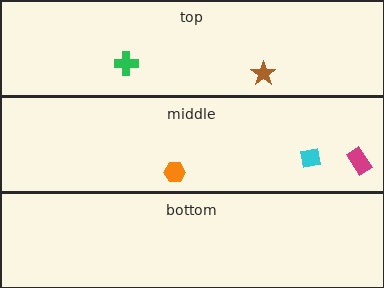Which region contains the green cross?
The top region.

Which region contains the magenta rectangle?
The middle region.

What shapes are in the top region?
The green cross, the brown star.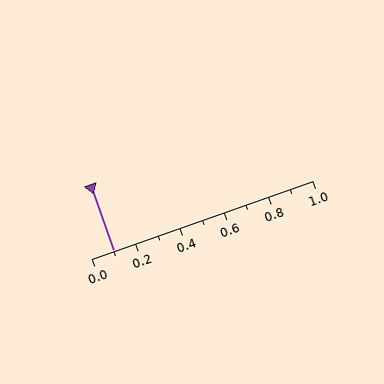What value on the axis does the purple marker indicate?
The marker indicates approximately 0.1.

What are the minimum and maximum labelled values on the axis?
The axis runs from 0.0 to 1.0.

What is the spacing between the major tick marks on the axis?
The major ticks are spaced 0.2 apart.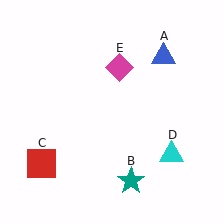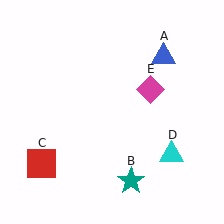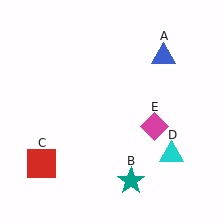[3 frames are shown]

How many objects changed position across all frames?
1 object changed position: magenta diamond (object E).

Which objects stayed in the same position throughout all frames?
Blue triangle (object A) and teal star (object B) and red square (object C) and cyan triangle (object D) remained stationary.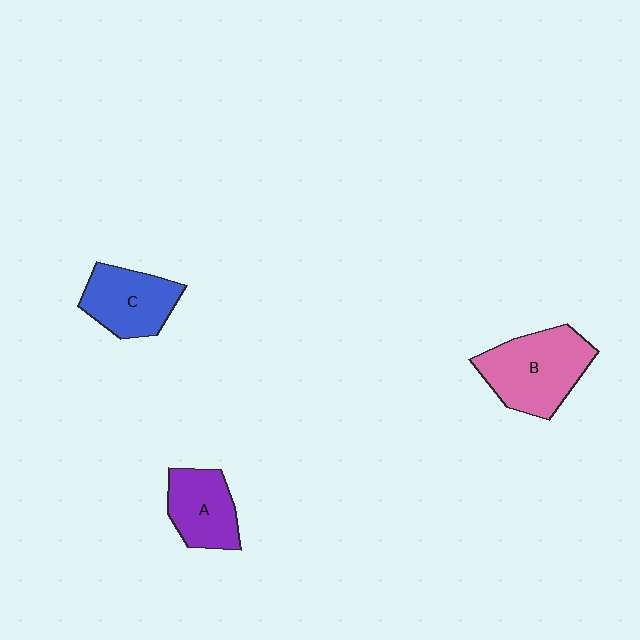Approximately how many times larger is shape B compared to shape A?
Approximately 1.5 times.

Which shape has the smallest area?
Shape A (purple).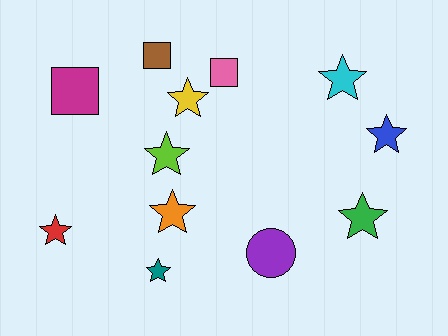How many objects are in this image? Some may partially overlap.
There are 12 objects.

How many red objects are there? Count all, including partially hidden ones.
There is 1 red object.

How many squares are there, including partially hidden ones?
There are 3 squares.